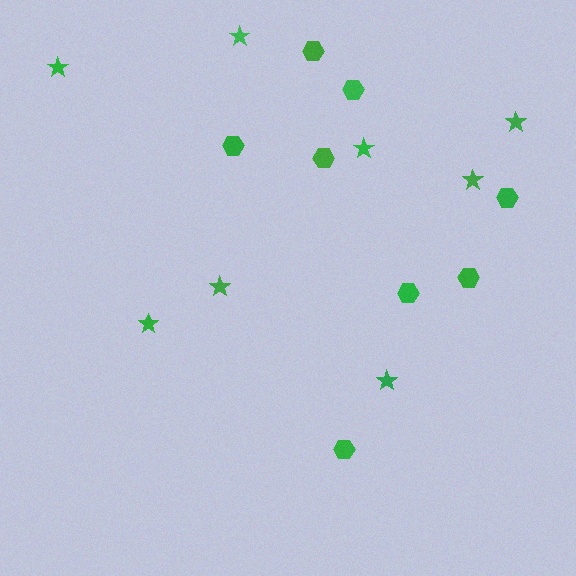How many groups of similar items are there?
There are 2 groups: one group of hexagons (8) and one group of stars (8).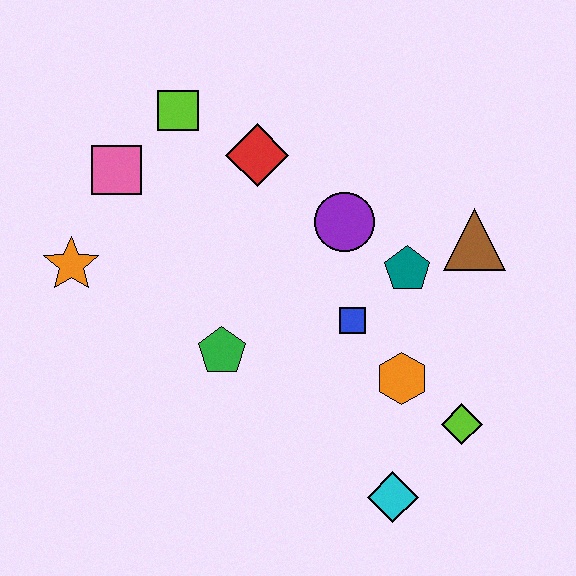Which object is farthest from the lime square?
The cyan diamond is farthest from the lime square.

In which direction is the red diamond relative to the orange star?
The red diamond is to the right of the orange star.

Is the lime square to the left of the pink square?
No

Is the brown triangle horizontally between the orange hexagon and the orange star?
No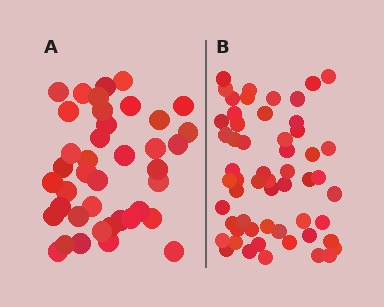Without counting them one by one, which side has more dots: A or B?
Region B (the right region) has more dots.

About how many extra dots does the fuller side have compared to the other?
Region B has approximately 15 more dots than region A.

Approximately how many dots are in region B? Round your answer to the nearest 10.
About 60 dots. (The exact count is 56, which rounds to 60.)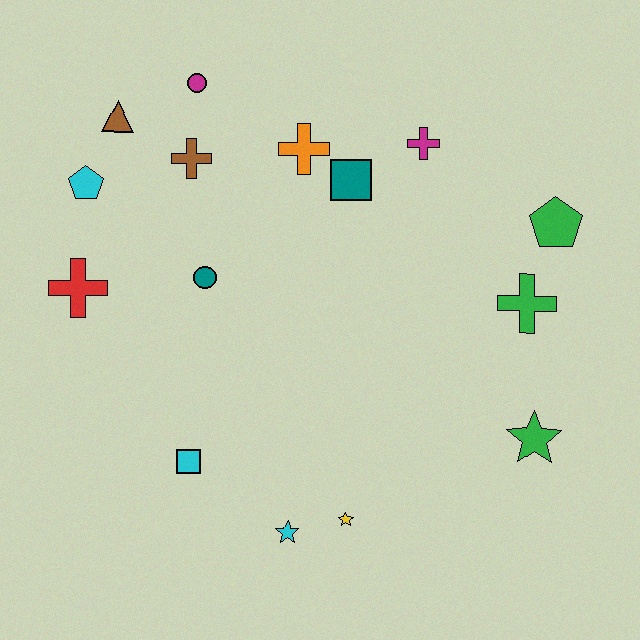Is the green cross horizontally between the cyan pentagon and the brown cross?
No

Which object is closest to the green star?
The green cross is closest to the green star.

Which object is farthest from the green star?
The brown triangle is farthest from the green star.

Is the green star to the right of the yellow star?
Yes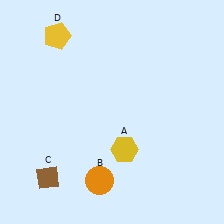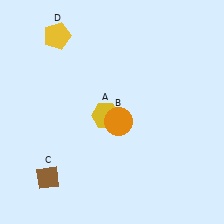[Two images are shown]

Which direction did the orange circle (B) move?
The orange circle (B) moved up.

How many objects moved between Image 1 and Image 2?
2 objects moved between the two images.